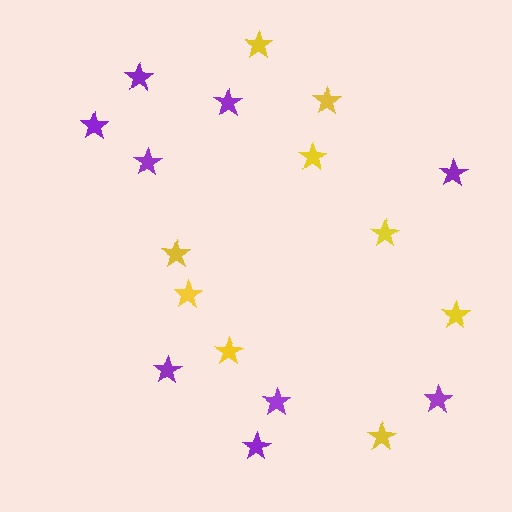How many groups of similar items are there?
There are 2 groups: one group of purple stars (9) and one group of yellow stars (9).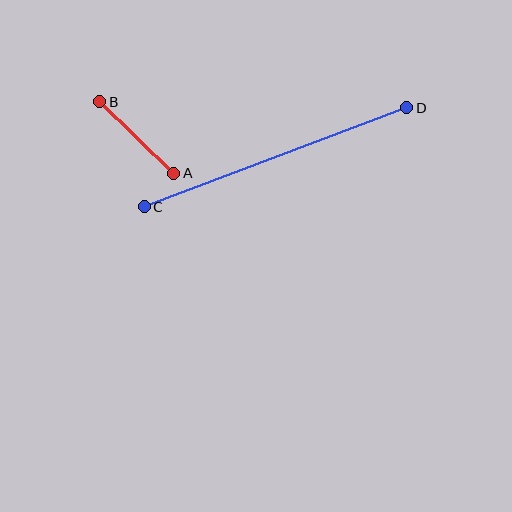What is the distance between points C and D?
The distance is approximately 280 pixels.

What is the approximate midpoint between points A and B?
The midpoint is at approximately (137, 137) pixels.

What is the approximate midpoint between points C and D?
The midpoint is at approximately (276, 157) pixels.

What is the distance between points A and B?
The distance is approximately 103 pixels.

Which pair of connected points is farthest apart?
Points C and D are farthest apart.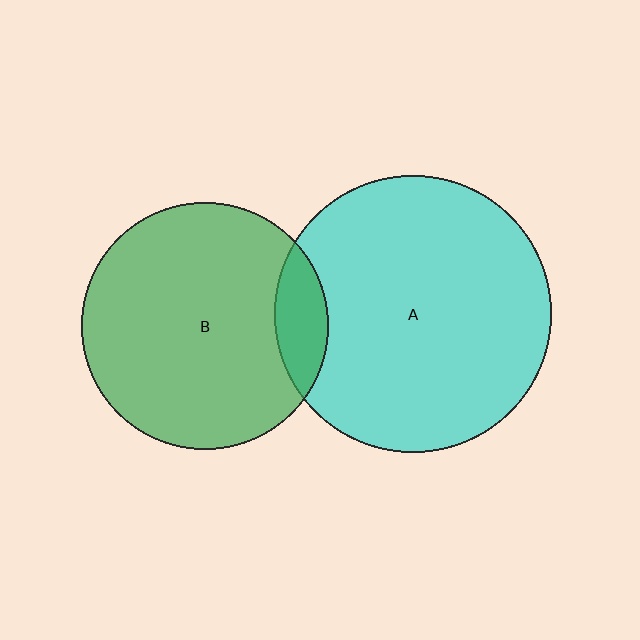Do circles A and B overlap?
Yes.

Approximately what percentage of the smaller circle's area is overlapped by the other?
Approximately 10%.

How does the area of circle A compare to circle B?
Approximately 1.3 times.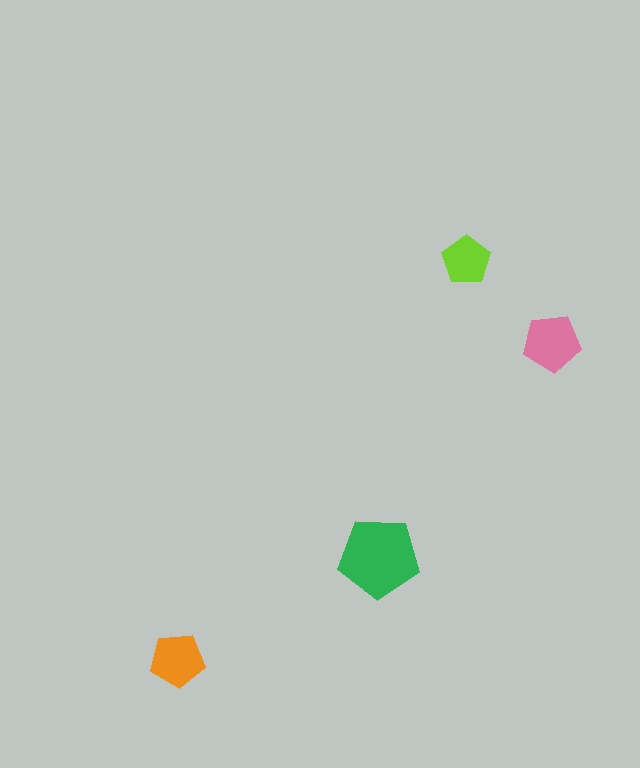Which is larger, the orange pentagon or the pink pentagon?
The pink one.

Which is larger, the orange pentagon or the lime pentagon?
The orange one.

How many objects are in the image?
There are 4 objects in the image.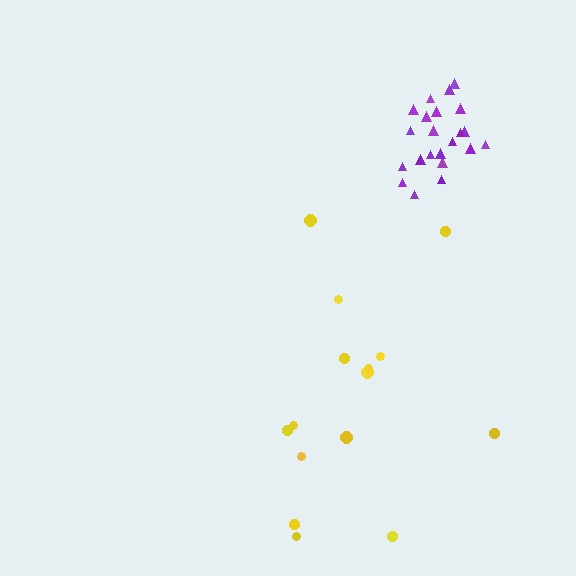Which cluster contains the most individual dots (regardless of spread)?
Purple (22).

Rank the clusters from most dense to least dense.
purple, yellow.